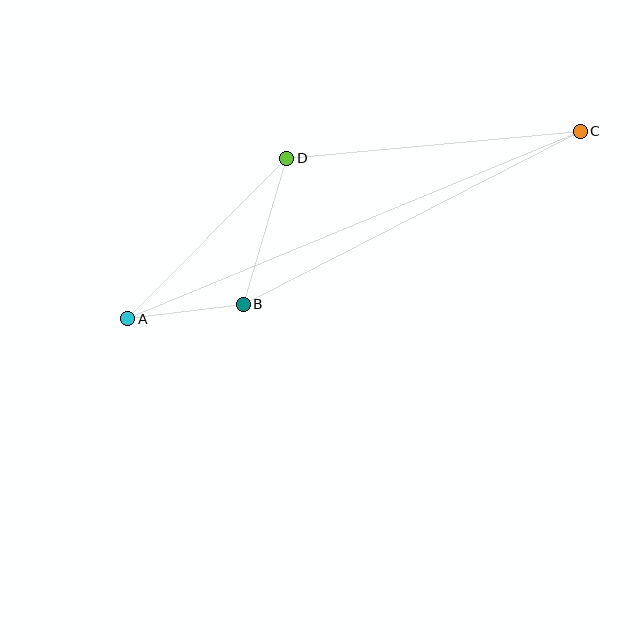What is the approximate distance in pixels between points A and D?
The distance between A and D is approximately 226 pixels.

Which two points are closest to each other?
Points A and B are closest to each other.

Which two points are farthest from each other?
Points A and C are farthest from each other.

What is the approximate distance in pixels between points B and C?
The distance between B and C is approximately 379 pixels.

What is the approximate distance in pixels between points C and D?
The distance between C and D is approximately 295 pixels.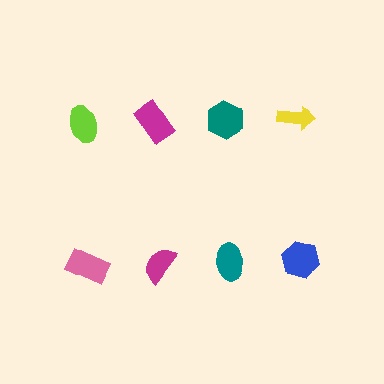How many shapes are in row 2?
4 shapes.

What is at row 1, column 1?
A lime ellipse.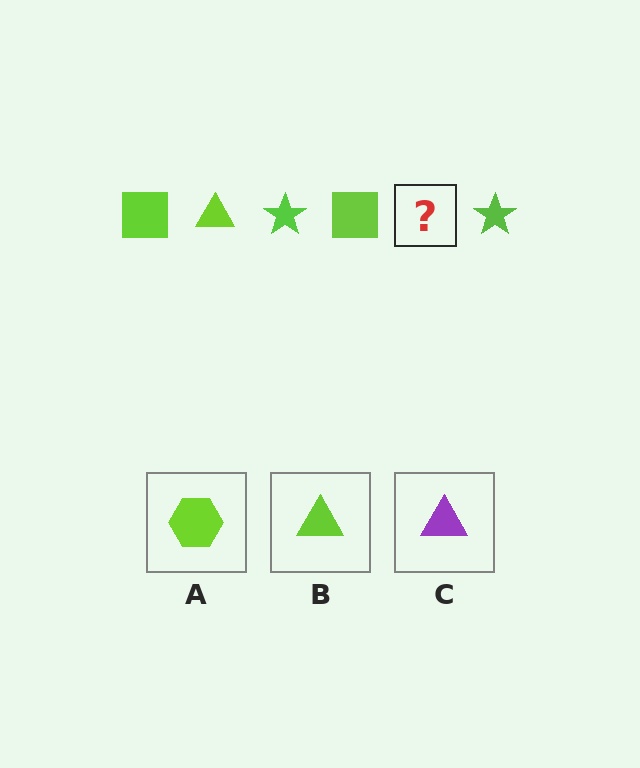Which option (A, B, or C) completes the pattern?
B.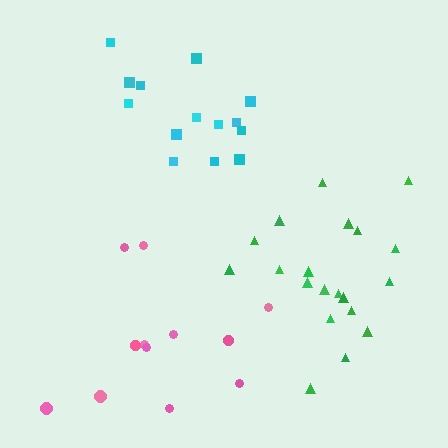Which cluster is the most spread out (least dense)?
Pink.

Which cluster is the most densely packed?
Green.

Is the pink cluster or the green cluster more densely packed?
Green.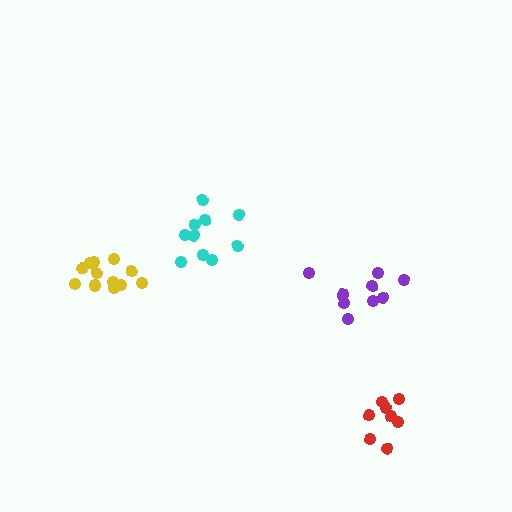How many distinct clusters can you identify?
There are 4 distinct clusters.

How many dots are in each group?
Group 1: 12 dots, Group 2: 10 dots, Group 3: 8 dots, Group 4: 9 dots (39 total).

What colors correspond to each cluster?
The clusters are colored: yellow, cyan, red, purple.